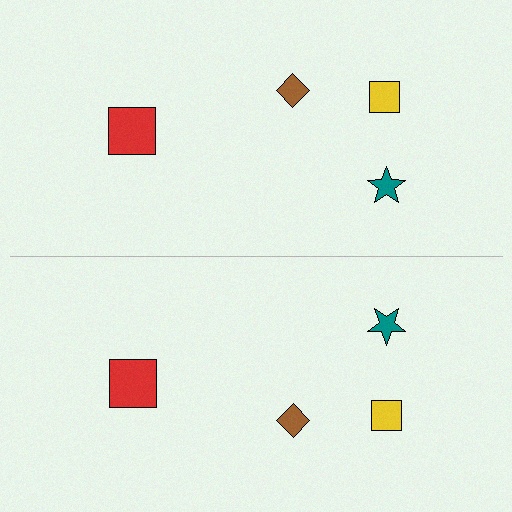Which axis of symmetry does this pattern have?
The pattern has a horizontal axis of symmetry running through the center of the image.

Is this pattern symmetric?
Yes, this pattern has bilateral (reflection) symmetry.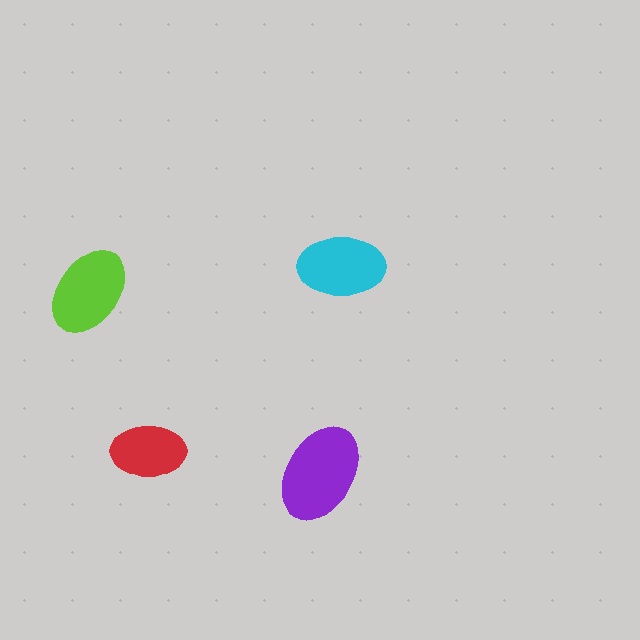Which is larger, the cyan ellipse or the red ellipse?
The cyan one.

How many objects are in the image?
There are 4 objects in the image.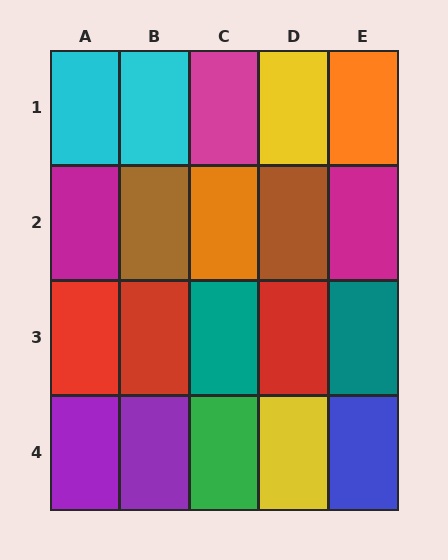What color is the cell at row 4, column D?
Yellow.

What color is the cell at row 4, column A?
Purple.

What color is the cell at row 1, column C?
Magenta.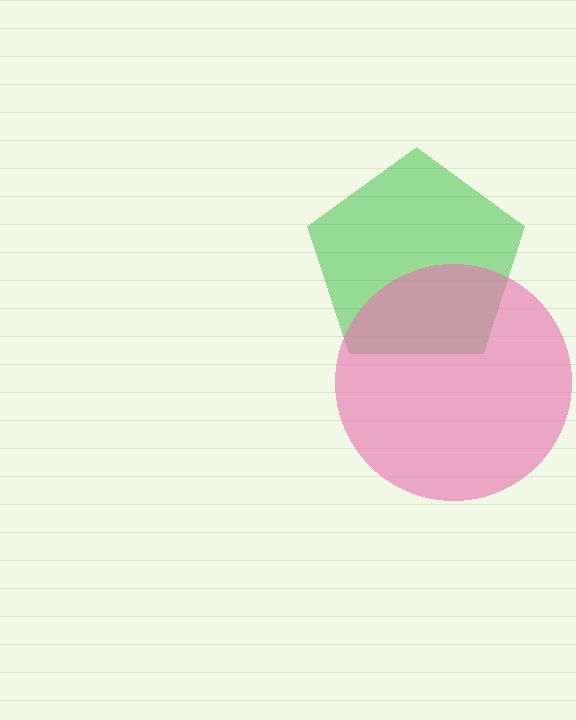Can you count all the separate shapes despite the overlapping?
Yes, there are 2 separate shapes.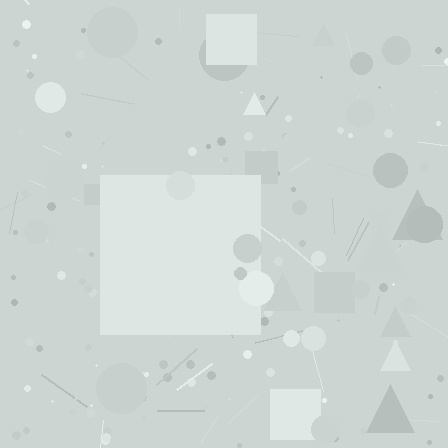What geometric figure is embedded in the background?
A square is embedded in the background.